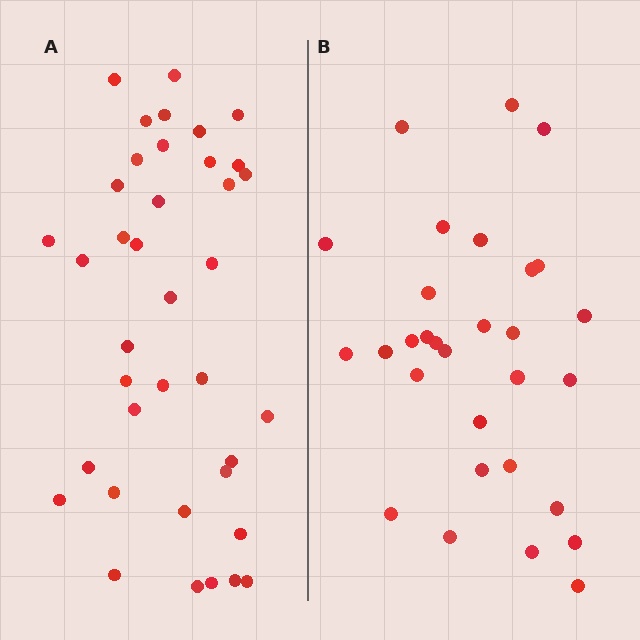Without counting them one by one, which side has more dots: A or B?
Region A (the left region) has more dots.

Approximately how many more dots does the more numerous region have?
Region A has roughly 8 or so more dots than region B.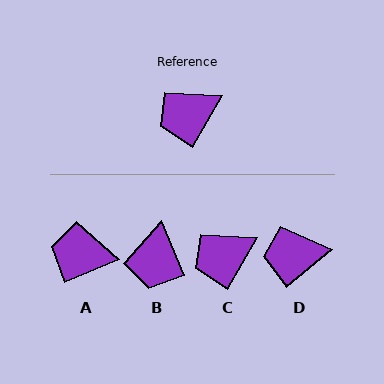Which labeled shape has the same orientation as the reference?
C.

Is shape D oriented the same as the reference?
No, it is off by about 20 degrees.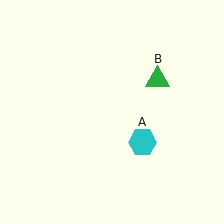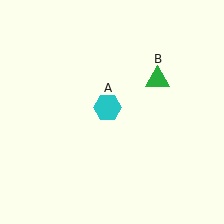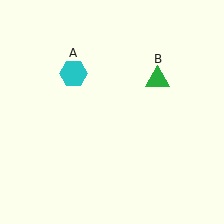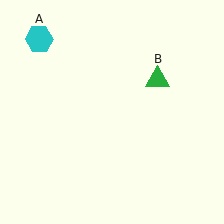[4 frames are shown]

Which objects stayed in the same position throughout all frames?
Green triangle (object B) remained stationary.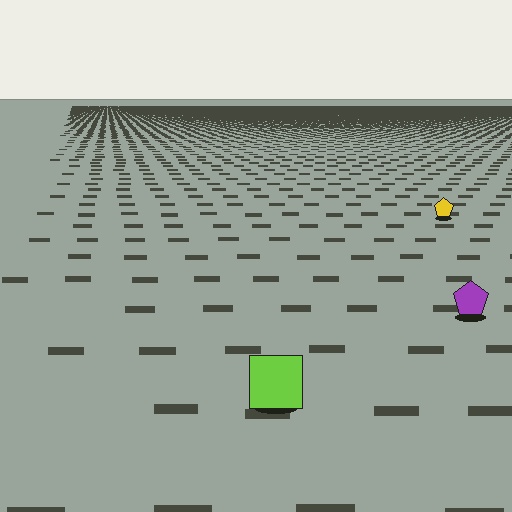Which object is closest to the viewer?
The lime square is closest. The texture marks near it are larger and more spread out.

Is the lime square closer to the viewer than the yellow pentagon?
Yes. The lime square is closer — you can tell from the texture gradient: the ground texture is coarser near it.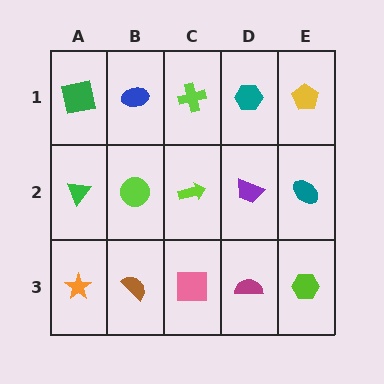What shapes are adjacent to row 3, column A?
A green triangle (row 2, column A), a brown semicircle (row 3, column B).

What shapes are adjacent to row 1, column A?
A green triangle (row 2, column A), a blue ellipse (row 1, column B).